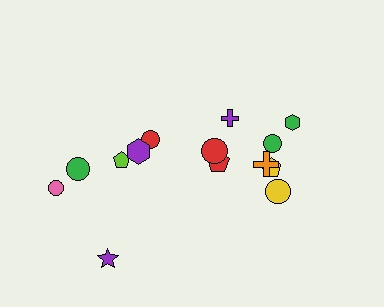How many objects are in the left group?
There are 6 objects.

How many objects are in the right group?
There are 8 objects.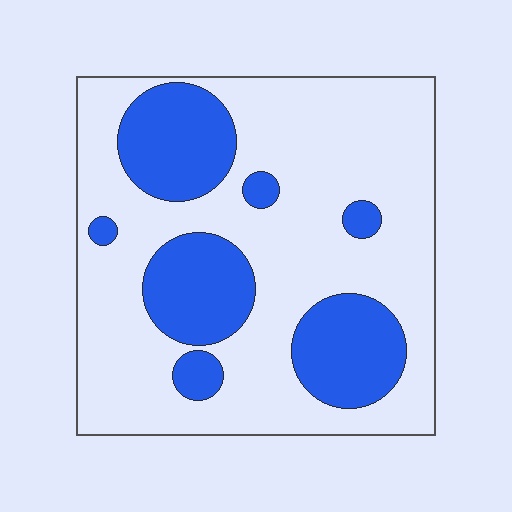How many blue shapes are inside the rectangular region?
7.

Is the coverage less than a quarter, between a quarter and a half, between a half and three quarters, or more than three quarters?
Between a quarter and a half.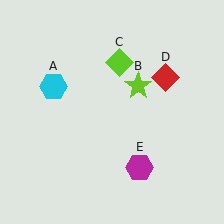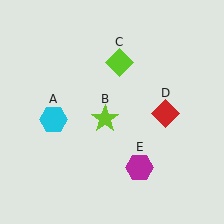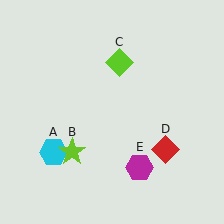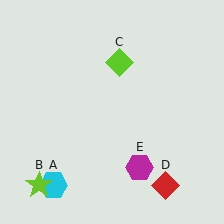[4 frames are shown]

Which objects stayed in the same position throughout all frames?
Lime diamond (object C) and magenta hexagon (object E) remained stationary.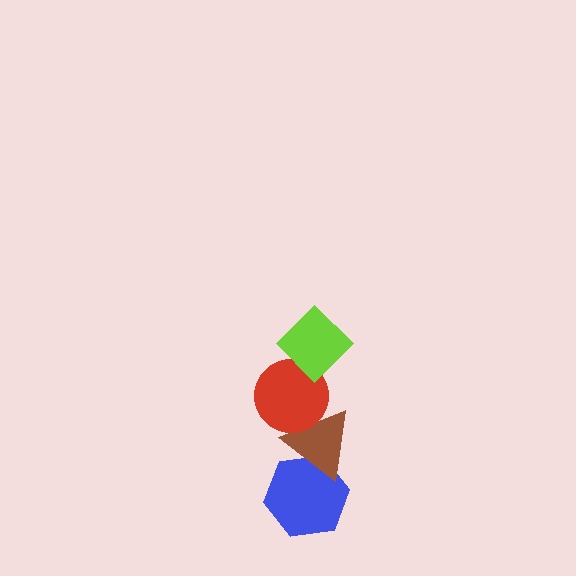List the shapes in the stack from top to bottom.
From top to bottom: the lime diamond, the red circle, the brown triangle, the blue hexagon.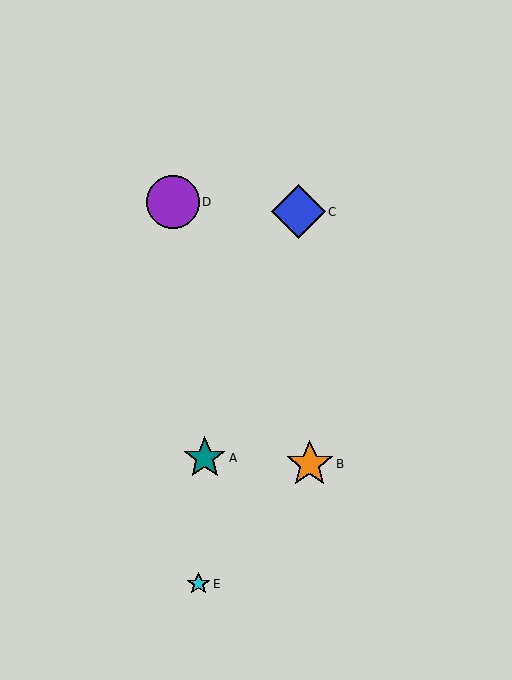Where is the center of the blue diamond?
The center of the blue diamond is at (298, 212).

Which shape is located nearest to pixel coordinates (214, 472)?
The teal star (labeled A) at (205, 458) is nearest to that location.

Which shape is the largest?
The blue diamond (labeled C) is the largest.